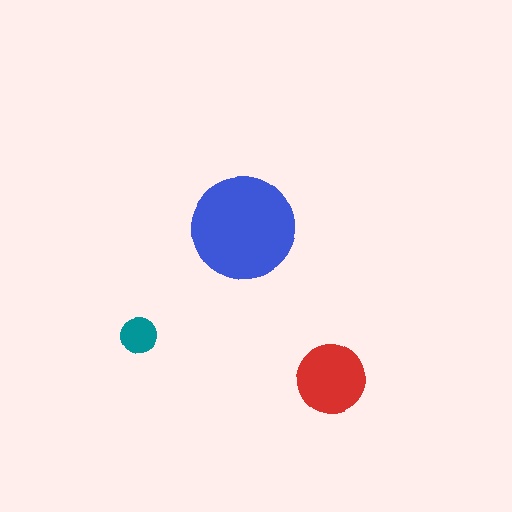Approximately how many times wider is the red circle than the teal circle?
About 2 times wider.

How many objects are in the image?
There are 3 objects in the image.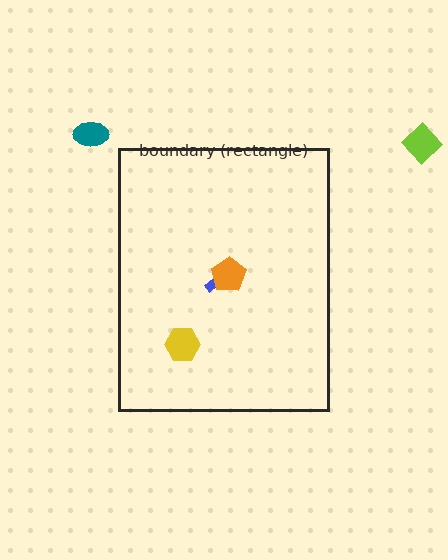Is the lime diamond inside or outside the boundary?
Outside.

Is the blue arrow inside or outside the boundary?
Inside.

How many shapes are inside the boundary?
3 inside, 2 outside.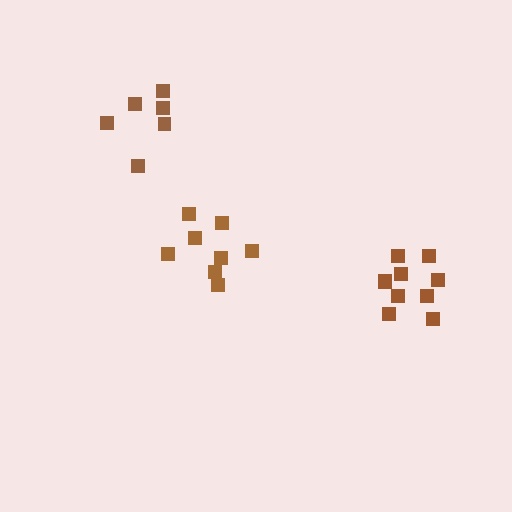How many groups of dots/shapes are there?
There are 3 groups.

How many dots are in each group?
Group 1: 8 dots, Group 2: 10 dots, Group 3: 6 dots (24 total).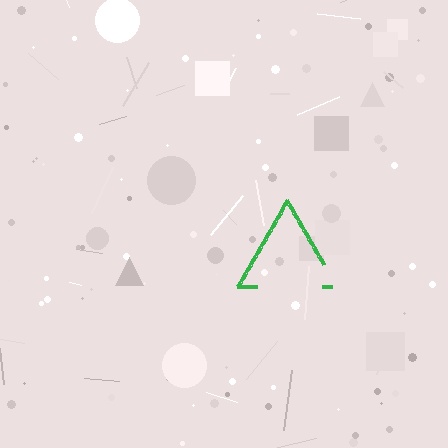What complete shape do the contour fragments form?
The contour fragments form a triangle.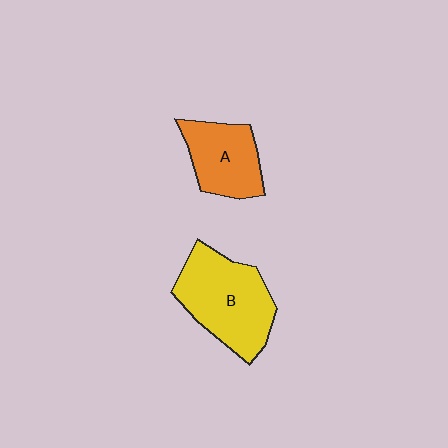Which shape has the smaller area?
Shape A (orange).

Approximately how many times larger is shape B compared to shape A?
Approximately 1.5 times.